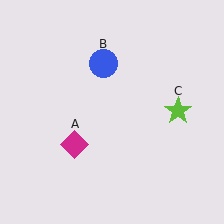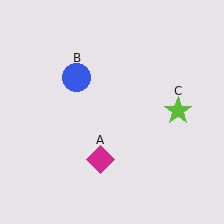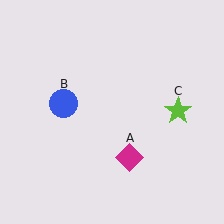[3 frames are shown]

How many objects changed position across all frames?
2 objects changed position: magenta diamond (object A), blue circle (object B).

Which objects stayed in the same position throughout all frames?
Lime star (object C) remained stationary.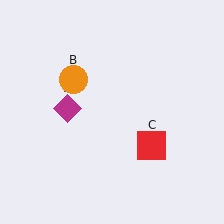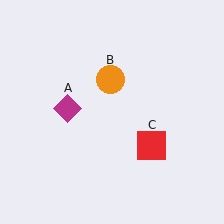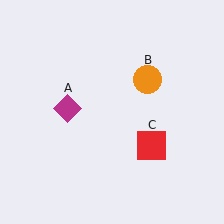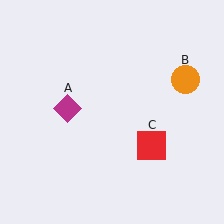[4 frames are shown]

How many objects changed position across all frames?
1 object changed position: orange circle (object B).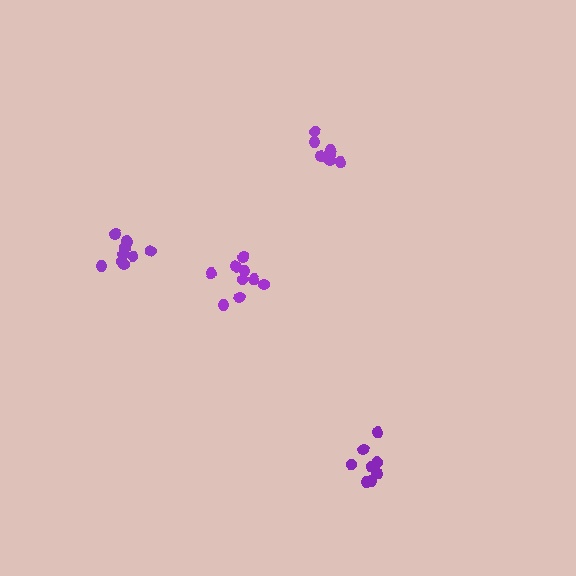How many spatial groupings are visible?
There are 4 spatial groupings.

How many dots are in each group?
Group 1: 8 dots, Group 2: 8 dots, Group 3: 9 dots, Group 4: 9 dots (34 total).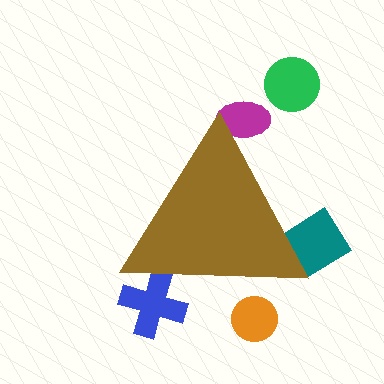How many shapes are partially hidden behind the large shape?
4 shapes are partially hidden.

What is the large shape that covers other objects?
A brown triangle.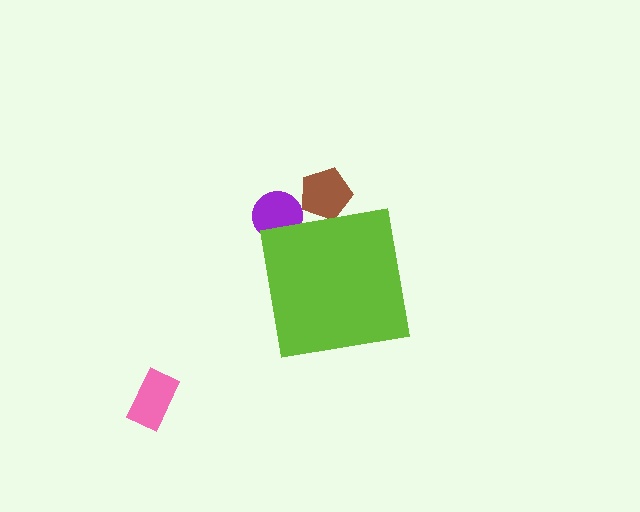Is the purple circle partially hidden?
Yes, the purple circle is partially hidden behind the lime square.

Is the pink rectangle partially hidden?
No, the pink rectangle is fully visible.